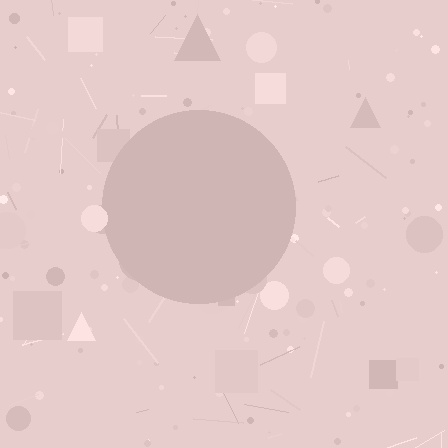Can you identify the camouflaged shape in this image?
The camouflaged shape is a circle.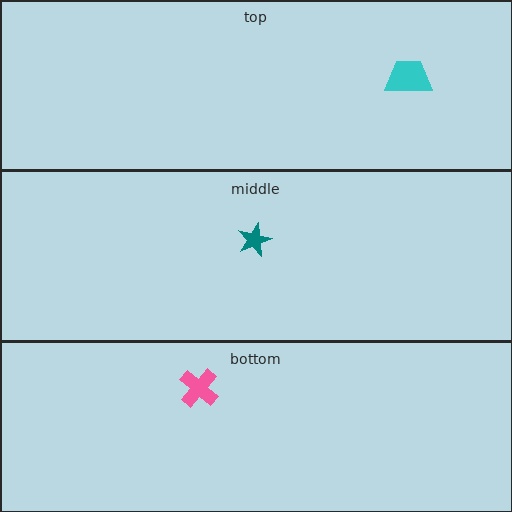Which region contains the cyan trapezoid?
The top region.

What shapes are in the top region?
The cyan trapezoid.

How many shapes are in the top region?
1.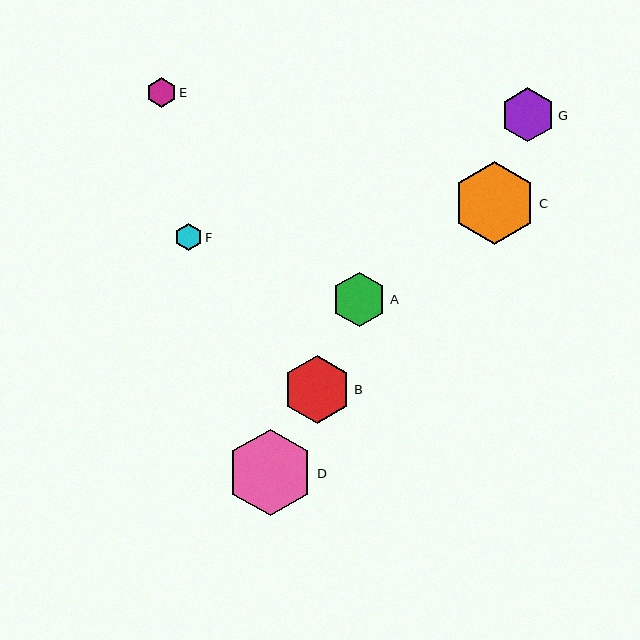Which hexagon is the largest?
Hexagon D is the largest with a size of approximately 87 pixels.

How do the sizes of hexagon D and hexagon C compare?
Hexagon D and hexagon C are approximately the same size.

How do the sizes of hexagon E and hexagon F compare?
Hexagon E and hexagon F are approximately the same size.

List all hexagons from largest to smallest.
From largest to smallest: D, C, B, A, G, E, F.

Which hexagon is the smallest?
Hexagon F is the smallest with a size of approximately 27 pixels.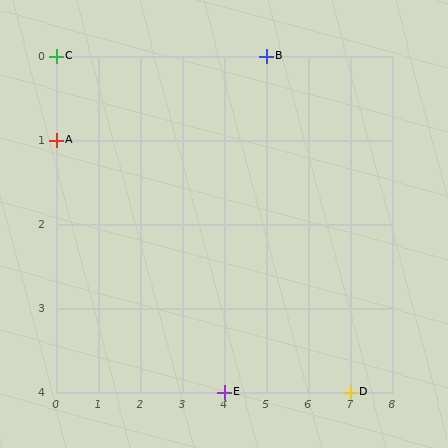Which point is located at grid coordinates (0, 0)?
Point C is at (0, 0).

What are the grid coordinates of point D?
Point D is at grid coordinates (7, 4).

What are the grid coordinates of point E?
Point E is at grid coordinates (4, 4).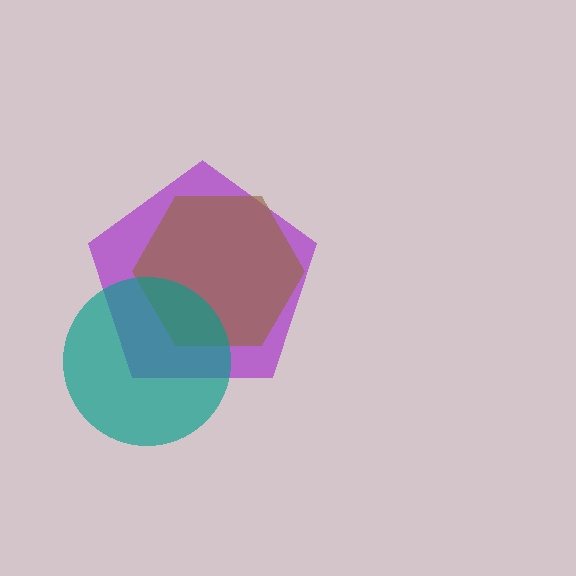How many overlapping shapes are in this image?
There are 3 overlapping shapes in the image.